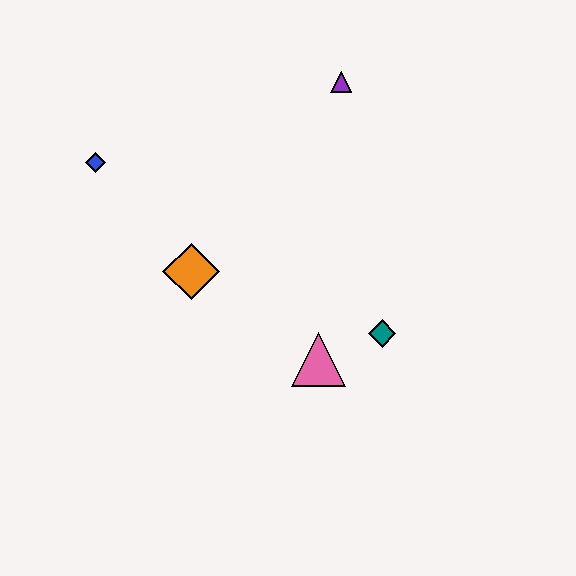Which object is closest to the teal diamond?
The pink triangle is closest to the teal diamond.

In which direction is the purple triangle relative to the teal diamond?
The purple triangle is above the teal diamond.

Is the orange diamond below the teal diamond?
No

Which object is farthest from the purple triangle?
The pink triangle is farthest from the purple triangle.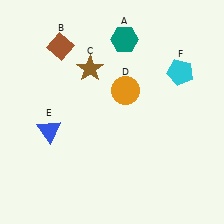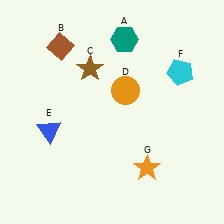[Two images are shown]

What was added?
An orange star (G) was added in Image 2.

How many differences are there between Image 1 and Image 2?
There is 1 difference between the two images.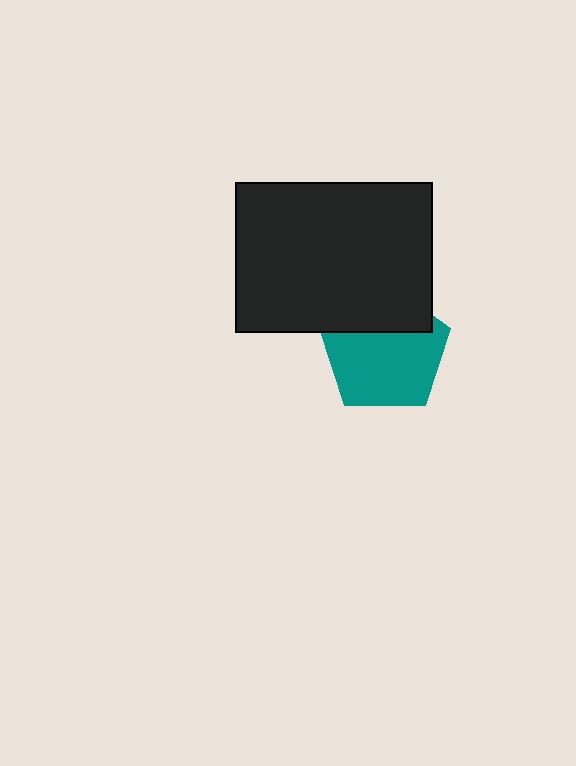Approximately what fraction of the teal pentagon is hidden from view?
Roughly 32% of the teal pentagon is hidden behind the black rectangle.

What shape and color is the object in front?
The object in front is a black rectangle.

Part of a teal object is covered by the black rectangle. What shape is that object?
It is a pentagon.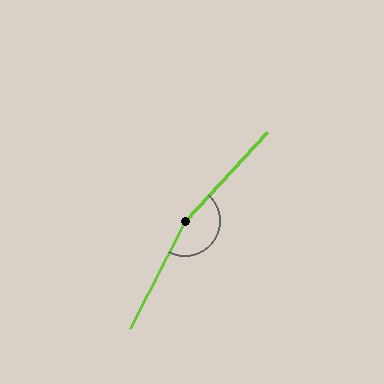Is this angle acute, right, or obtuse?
It is obtuse.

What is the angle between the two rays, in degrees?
Approximately 164 degrees.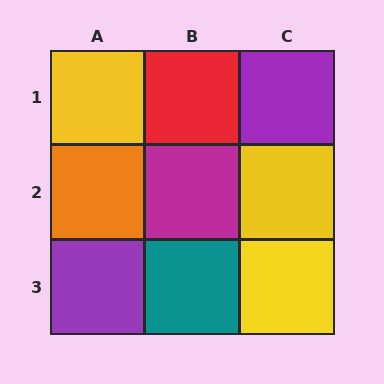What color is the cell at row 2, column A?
Orange.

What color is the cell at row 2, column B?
Magenta.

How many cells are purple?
2 cells are purple.